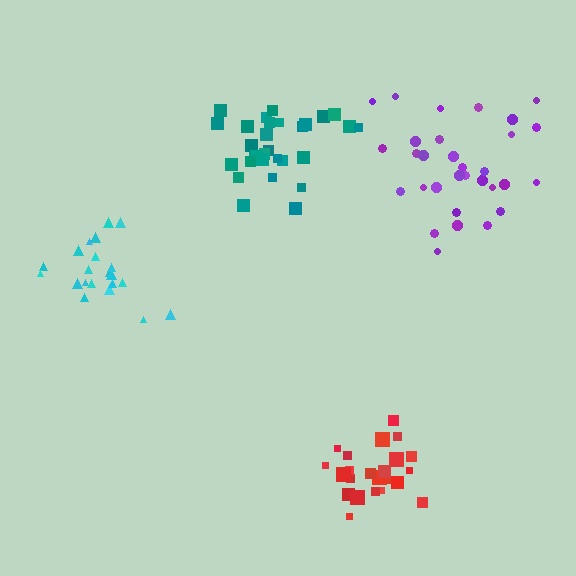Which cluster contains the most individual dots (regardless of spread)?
Purple (31).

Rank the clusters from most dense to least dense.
teal, red, cyan, purple.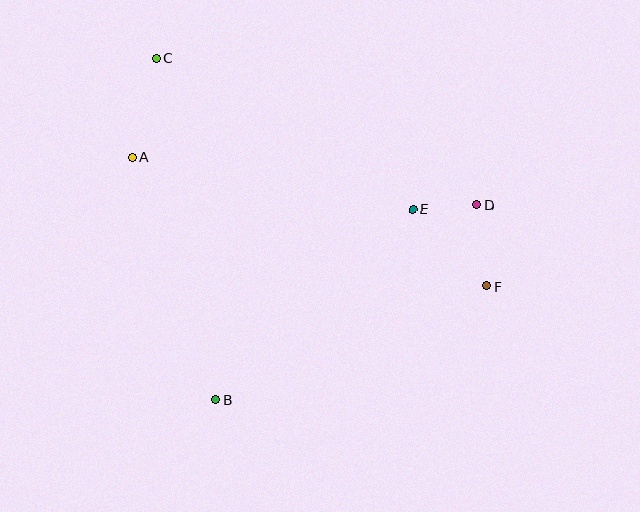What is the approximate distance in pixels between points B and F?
The distance between B and F is approximately 294 pixels.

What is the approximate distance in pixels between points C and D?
The distance between C and D is approximately 352 pixels.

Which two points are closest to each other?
Points D and E are closest to each other.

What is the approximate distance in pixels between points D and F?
The distance between D and F is approximately 82 pixels.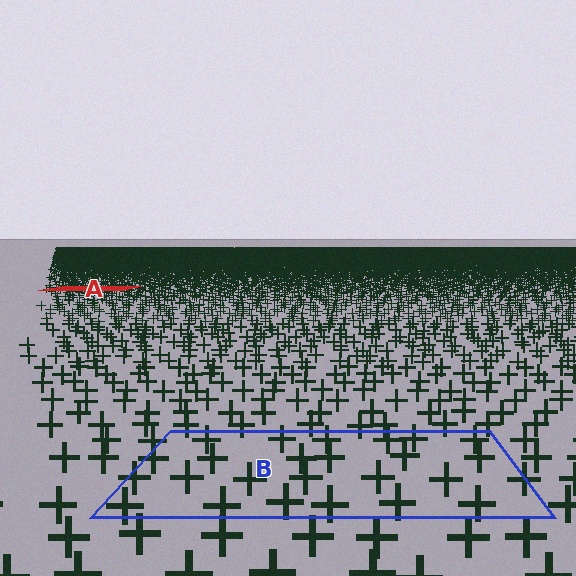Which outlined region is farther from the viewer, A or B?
Region A is farther from the viewer — the texture elements inside it appear smaller and more densely packed.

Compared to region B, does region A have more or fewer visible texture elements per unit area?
Region A has more texture elements per unit area — they are packed more densely because it is farther away.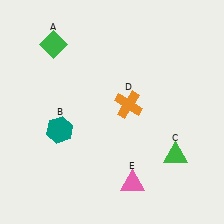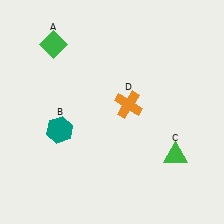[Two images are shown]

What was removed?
The pink triangle (E) was removed in Image 2.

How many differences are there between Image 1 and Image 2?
There is 1 difference between the two images.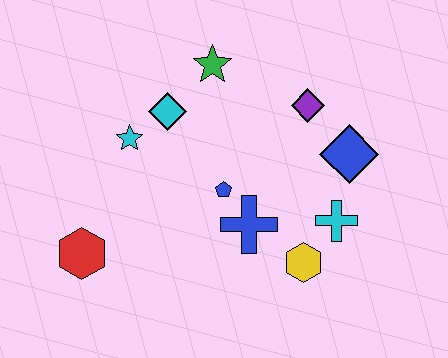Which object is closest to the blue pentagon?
The blue cross is closest to the blue pentagon.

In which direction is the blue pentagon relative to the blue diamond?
The blue pentagon is to the left of the blue diamond.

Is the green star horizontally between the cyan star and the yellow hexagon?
Yes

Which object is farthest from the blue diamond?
The red hexagon is farthest from the blue diamond.